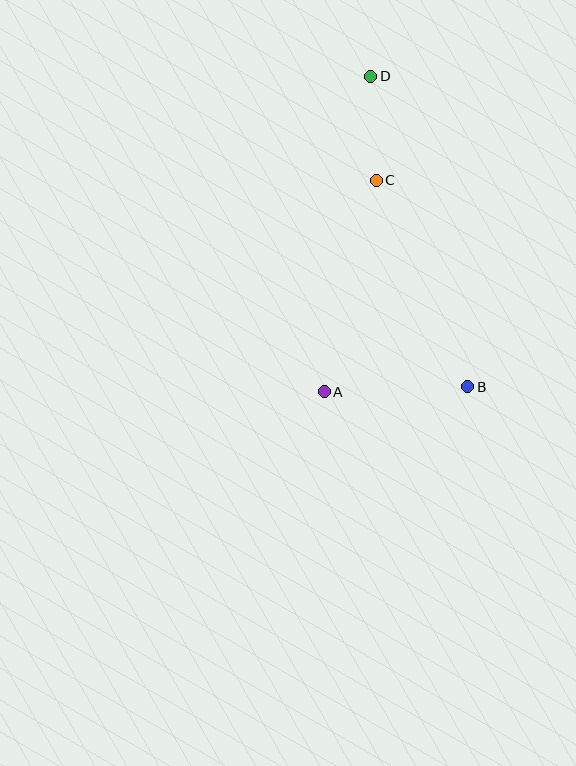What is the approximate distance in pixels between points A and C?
The distance between A and C is approximately 218 pixels.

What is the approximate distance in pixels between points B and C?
The distance between B and C is approximately 226 pixels.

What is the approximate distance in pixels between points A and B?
The distance between A and B is approximately 143 pixels.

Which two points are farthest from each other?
Points B and D are farthest from each other.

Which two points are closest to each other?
Points C and D are closest to each other.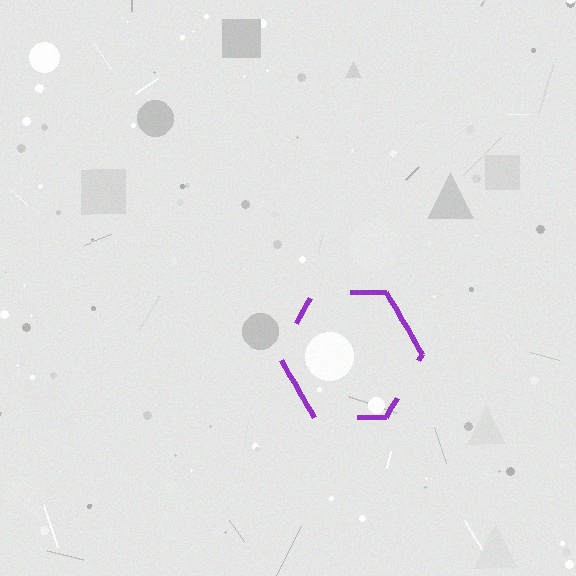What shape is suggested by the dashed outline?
The dashed outline suggests a hexagon.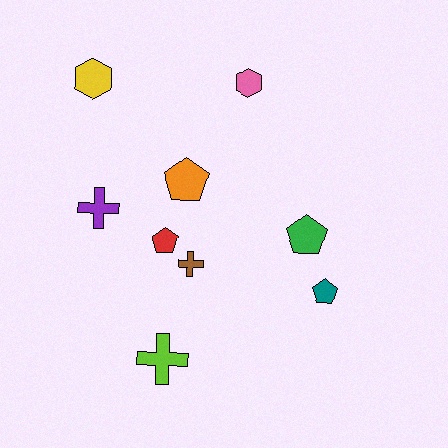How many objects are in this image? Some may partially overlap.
There are 9 objects.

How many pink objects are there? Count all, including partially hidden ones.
There is 1 pink object.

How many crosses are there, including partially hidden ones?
There are 3 crosses.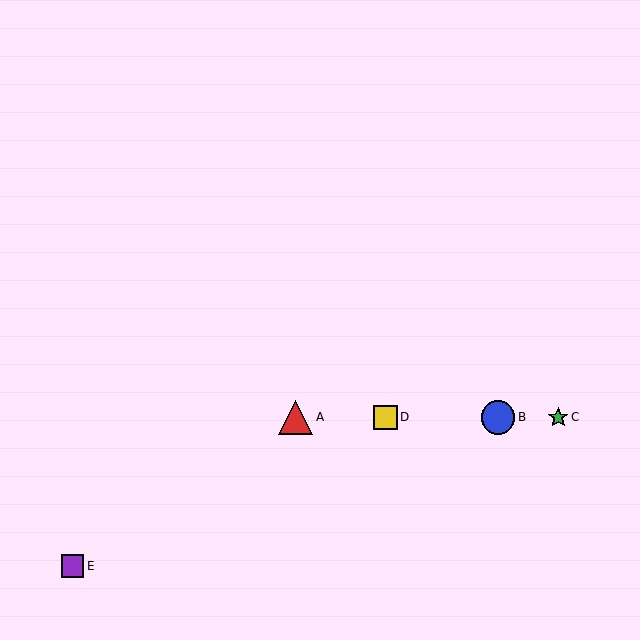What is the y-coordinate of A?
Object A is at y≈417.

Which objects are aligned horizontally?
Objects A, B, C, D are aligned horizontally.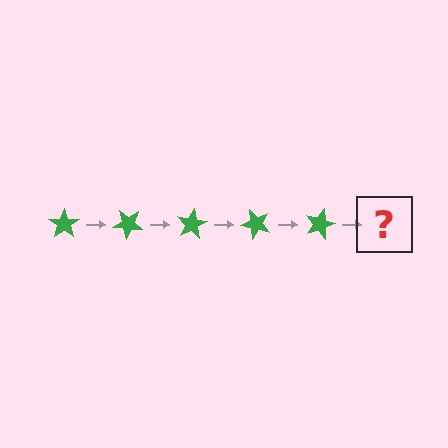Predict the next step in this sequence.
The next step is a green star rotated 200 degrees.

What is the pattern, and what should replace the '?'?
The pattern is that the star rotates 40 degrees each step. The '?' should be a green star rotated 200 degrees.